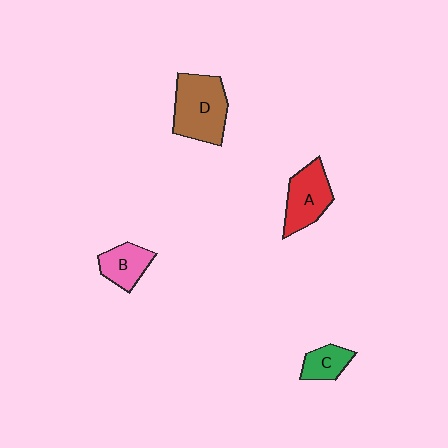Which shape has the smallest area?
Shape C (green).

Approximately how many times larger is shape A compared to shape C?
Approximately 1.7 times.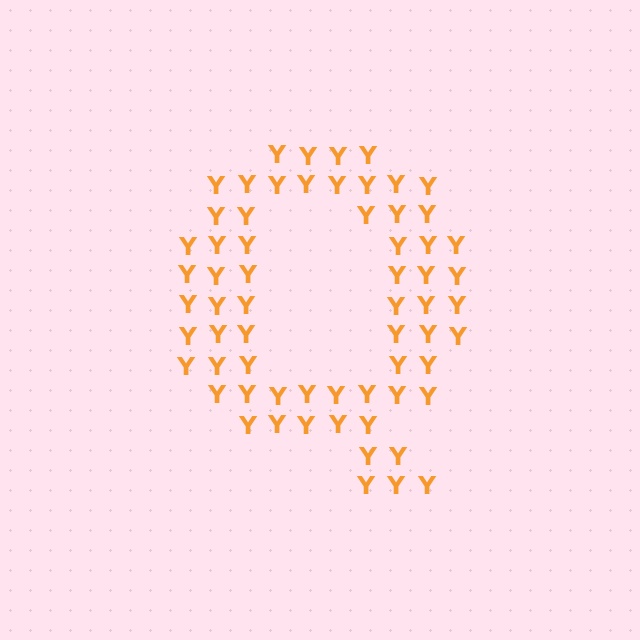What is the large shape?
The large shape is the letter Q.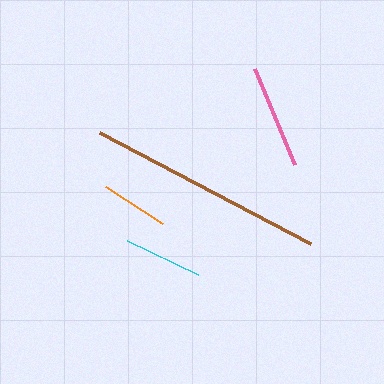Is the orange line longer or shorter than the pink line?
The pink line is longer than the orange line.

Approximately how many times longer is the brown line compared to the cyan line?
The brown line is approximately 3.0 times the length of the cyan line.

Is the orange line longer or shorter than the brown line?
The brown line is longer than the orange line.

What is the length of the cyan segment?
The cyan segment is approximately 79 pixels long.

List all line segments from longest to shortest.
From longest to shortest: brown, pink, cyan, orange.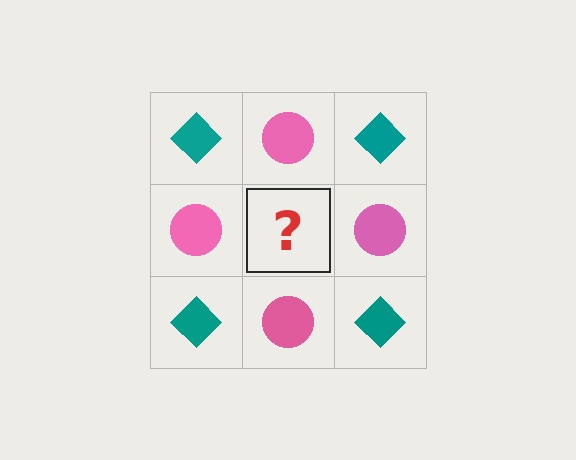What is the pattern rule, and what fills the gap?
The rule is that it alternates teal diamond and pink circle in a checkerboard pattern. The gap should be filled with a teal diamond.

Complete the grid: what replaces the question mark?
The question mark should be replaced with a teal diamond.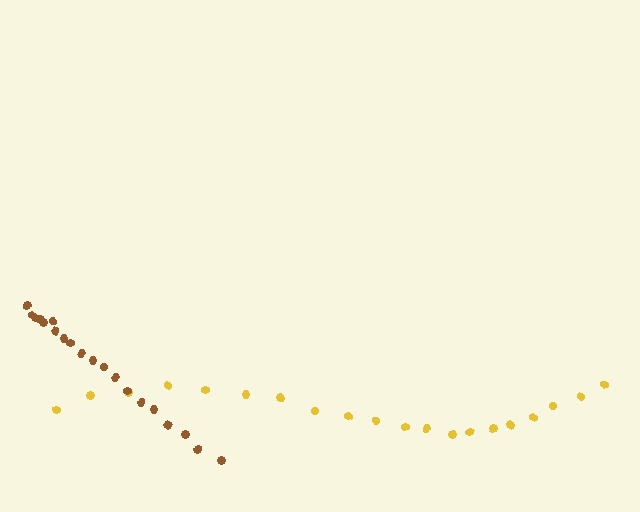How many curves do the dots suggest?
There are 2 distinct paths.